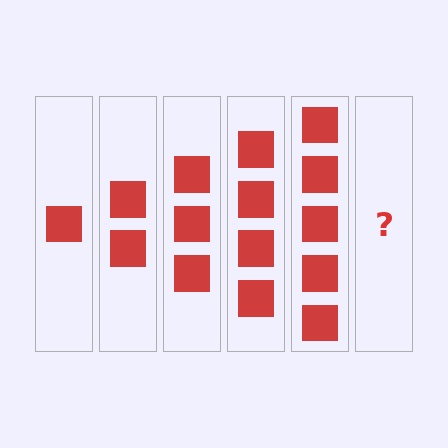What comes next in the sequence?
The next element should be 6 squares.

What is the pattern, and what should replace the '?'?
The pattern is that each step adds one more square. The '?' should be 6 squares.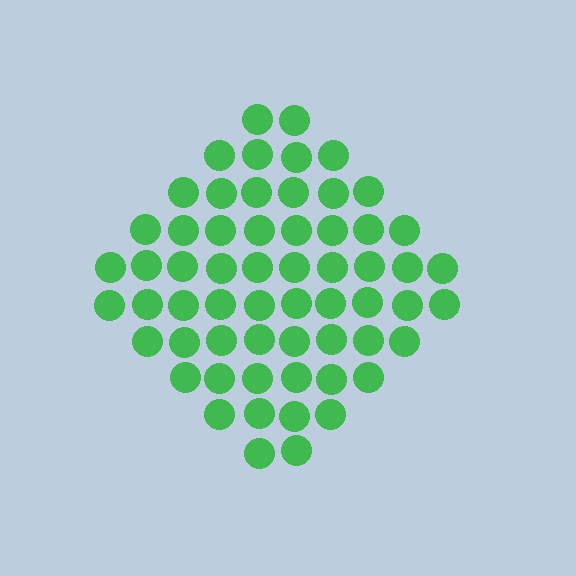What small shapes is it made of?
It is made of small circles.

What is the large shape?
The large shape is a diamond.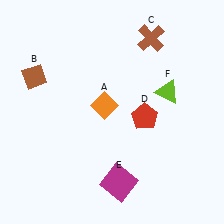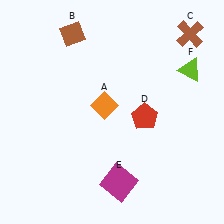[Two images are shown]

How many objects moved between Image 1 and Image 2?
3 objects moved between the two images.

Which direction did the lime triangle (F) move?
The lime triangle (F) moved right.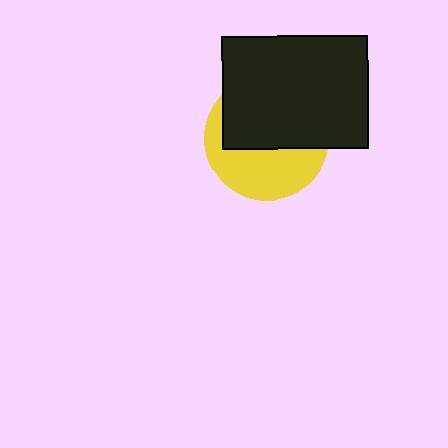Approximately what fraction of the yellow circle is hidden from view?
Roughly 55% of the yellow circle is hidden behind the black rectangle.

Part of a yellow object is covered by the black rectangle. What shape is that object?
It is a circle.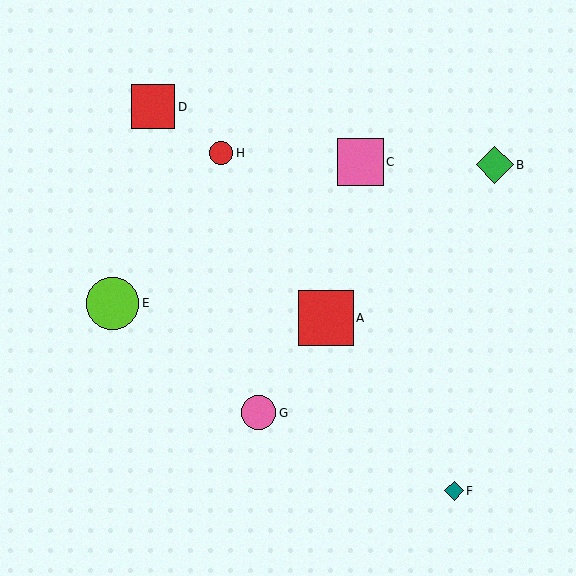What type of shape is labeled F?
Shape F is a teal diamond.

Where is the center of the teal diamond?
The center of the teal diamond is at (454, 491).